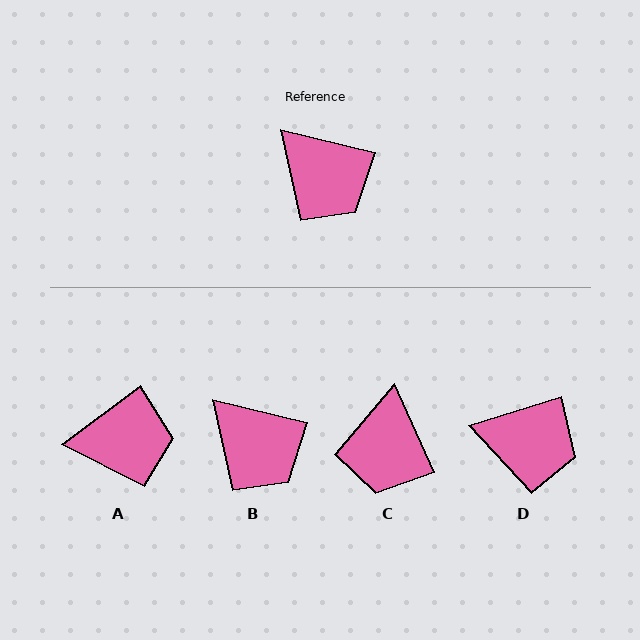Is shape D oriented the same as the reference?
No, it is off by about 31 degrees.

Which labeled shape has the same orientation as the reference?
B.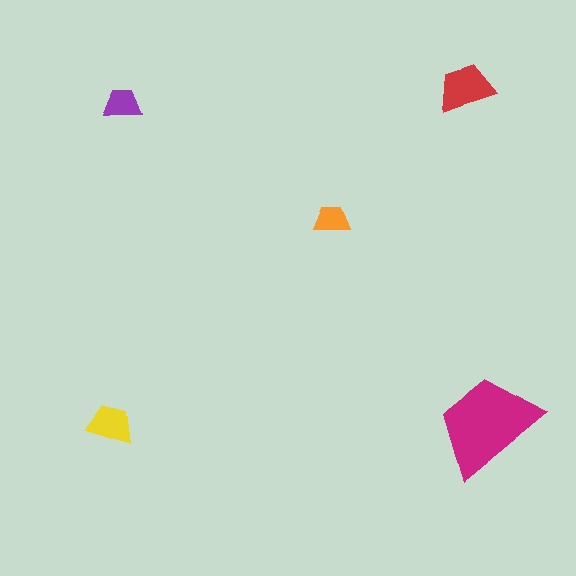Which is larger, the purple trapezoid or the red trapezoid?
The red one.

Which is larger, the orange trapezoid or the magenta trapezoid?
The magenta one.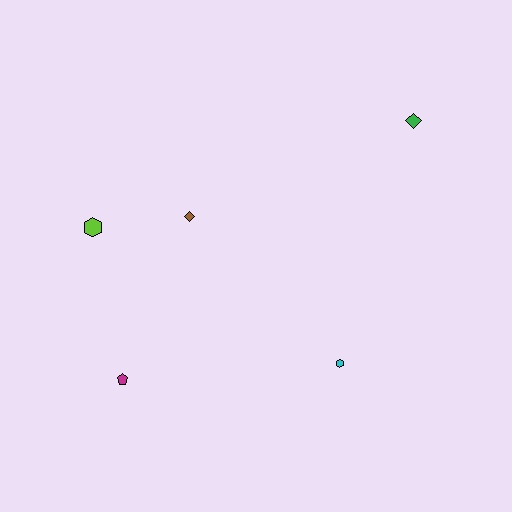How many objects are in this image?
There are 5 objects.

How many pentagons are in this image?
There is 1 pentagon.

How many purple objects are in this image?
There are no purple objects.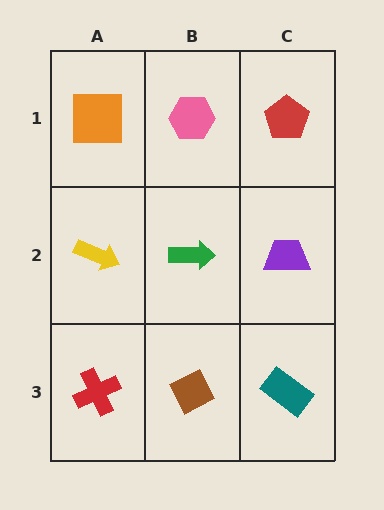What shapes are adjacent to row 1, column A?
A yellow arrow (row 2, column A), a pink hexagon (row 1, column B).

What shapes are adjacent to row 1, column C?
A purple trapezoid (row 2, column C), a pink hexagon (row 1, column B).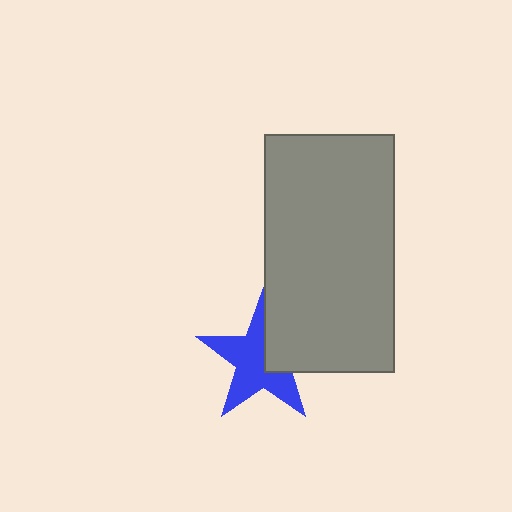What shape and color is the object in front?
The object in front is a gray rectangle.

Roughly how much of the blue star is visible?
Most of it is visible (roughly 65%).